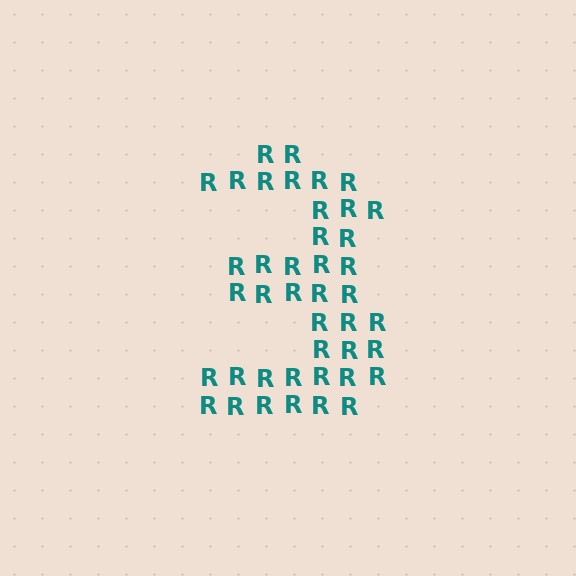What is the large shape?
The large shape is the digit 3.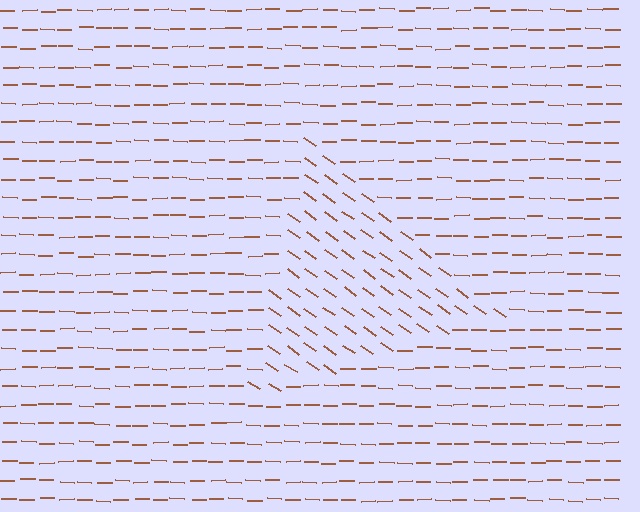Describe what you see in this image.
The image is filled with small brown line segments. A triangle region in the image has lines oriented differently from the surrounding lines, creating a visible texture boundary.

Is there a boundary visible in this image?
Yes, there is a texture boundary formed by a change in line orientation.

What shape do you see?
I see a triangle.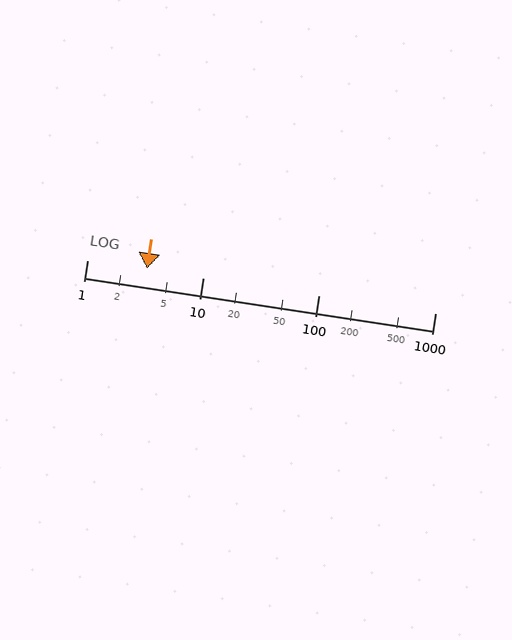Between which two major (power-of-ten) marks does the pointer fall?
The pointer is between 1 and 10.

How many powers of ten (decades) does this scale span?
The scale spans 3 decades, from 1 to 1000.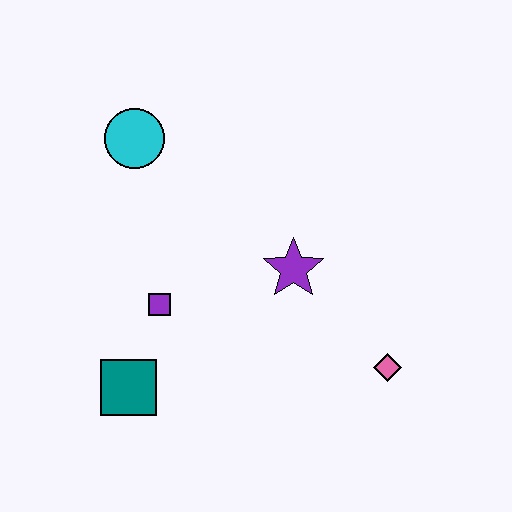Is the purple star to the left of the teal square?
No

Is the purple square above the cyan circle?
No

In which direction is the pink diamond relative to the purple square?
The pink diamond is to the right of the purple square.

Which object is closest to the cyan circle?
The purple square is closest to the cyan circle.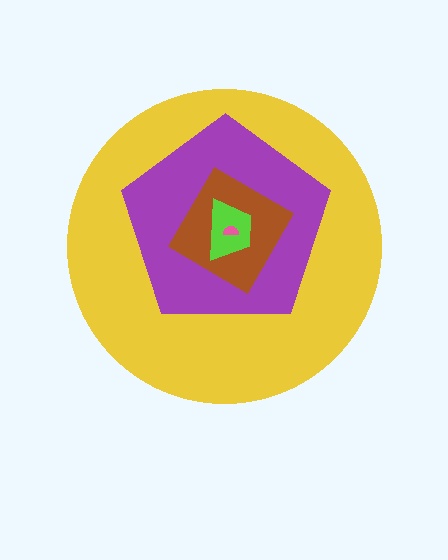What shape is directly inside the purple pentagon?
The brown diamond.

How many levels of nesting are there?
5.